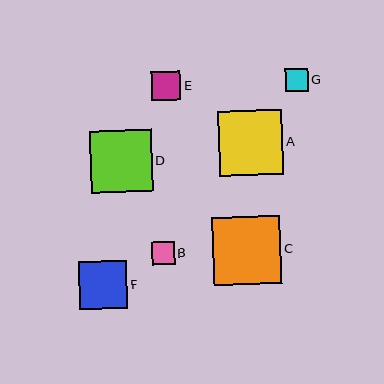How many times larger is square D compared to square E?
Square D is approximately 2.1 times the size of square E.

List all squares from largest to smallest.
From largest to smallest: C, A, D, F, E, G, B.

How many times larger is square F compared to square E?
Square F is approximately 1.7 times the size of square E.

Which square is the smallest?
Square B is the smallest with a size of approximately 23 pixels.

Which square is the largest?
Square C is the largest with a size of approximately 68 pixels.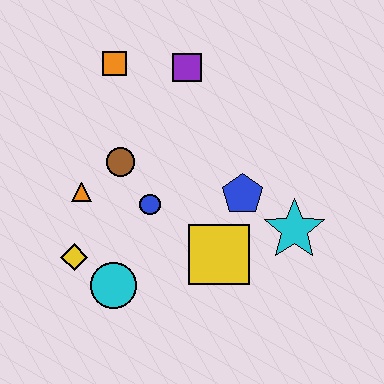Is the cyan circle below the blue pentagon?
Yes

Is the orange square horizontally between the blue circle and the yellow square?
No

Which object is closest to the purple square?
The orange square is closest to the purple square.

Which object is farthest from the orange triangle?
The cyan star is farthest from the orange triangle.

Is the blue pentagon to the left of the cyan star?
Yes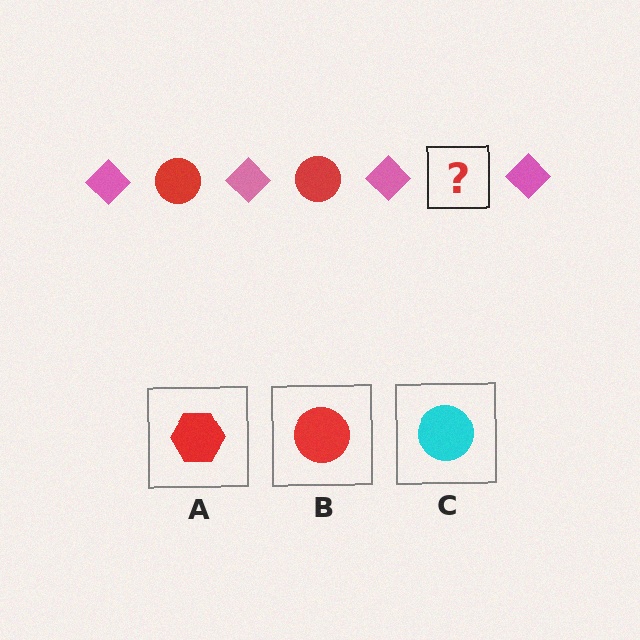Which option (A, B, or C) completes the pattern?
B.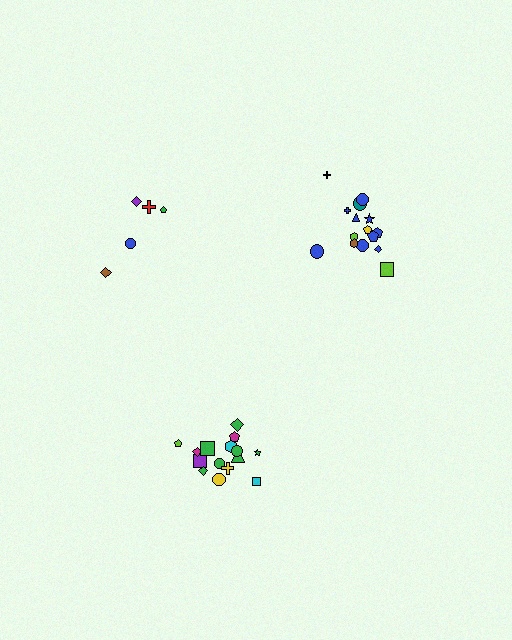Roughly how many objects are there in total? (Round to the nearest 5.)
Roughly 35 objects in total.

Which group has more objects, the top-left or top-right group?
The top-right group.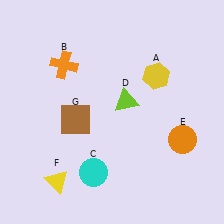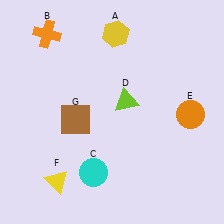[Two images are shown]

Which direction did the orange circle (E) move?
The orange circle (E) moved up.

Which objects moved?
The objects that moved are: the yellow hexagon (A), the orange cross (B), the orange circle (E).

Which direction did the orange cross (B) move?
The orange cross (B) moved up.